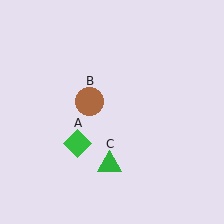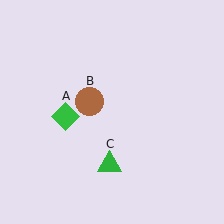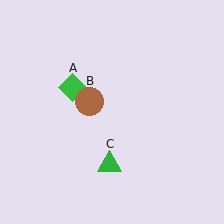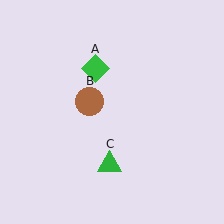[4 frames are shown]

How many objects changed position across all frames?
1 object changed position: green diamond (object A).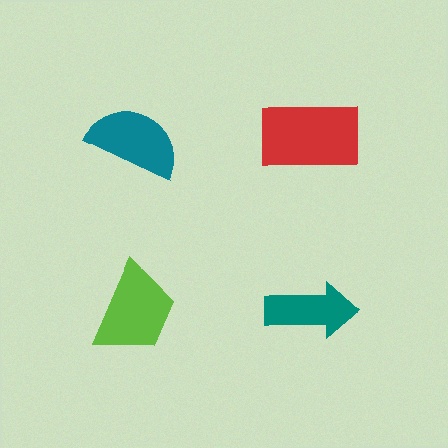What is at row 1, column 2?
A red rectangle.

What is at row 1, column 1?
A teal semicircle.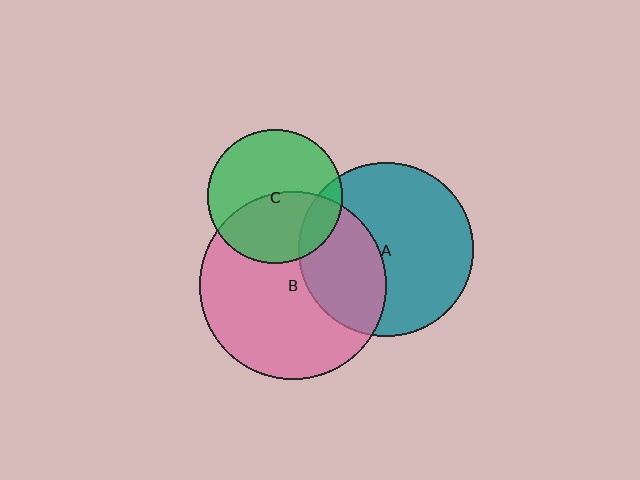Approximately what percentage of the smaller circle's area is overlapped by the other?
Approximately 35%.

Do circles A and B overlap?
Yes.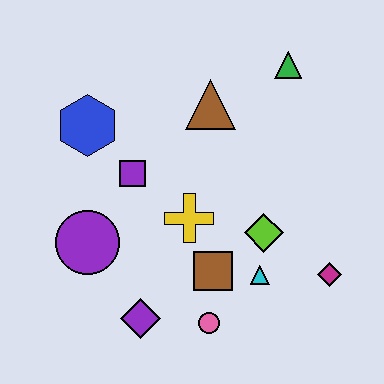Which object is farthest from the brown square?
The green triangle is farthest from the brown square.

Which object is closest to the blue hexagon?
The purple square is closest to the blue hexagon.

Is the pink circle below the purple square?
Yes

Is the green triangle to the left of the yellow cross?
No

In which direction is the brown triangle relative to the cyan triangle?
The brown triangle is above the cyan triangle.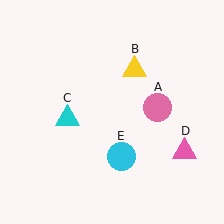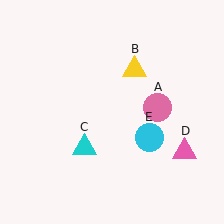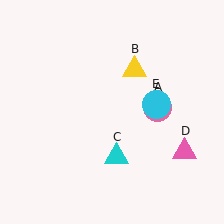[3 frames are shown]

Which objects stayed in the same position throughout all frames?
Pink circle (object A) and yellow triangle (object B) and pink triangle (object D) remained stationary.